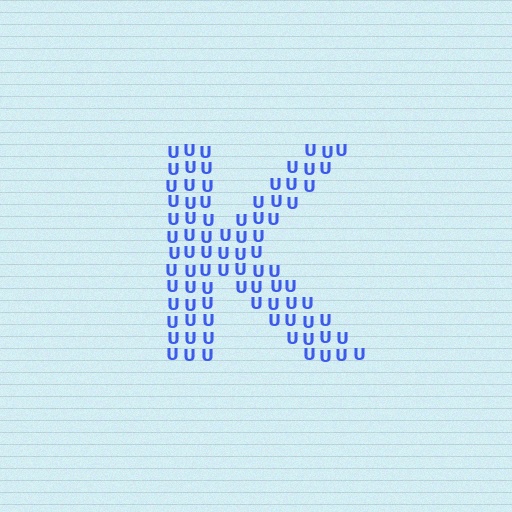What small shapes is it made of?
It is made of small letter U's.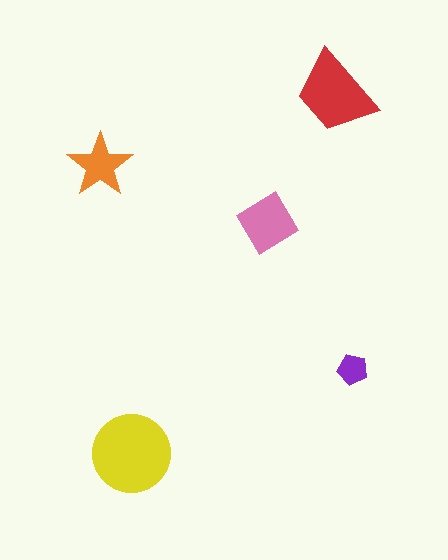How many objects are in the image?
There are 5 objects in the image.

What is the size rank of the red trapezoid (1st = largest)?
2nd.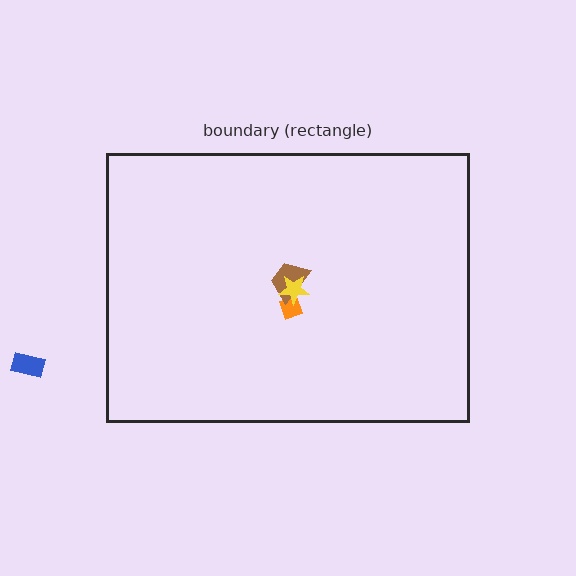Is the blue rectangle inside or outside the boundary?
Outside.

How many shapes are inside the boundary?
3 inside, 1 outside.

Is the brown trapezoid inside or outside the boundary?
Inside.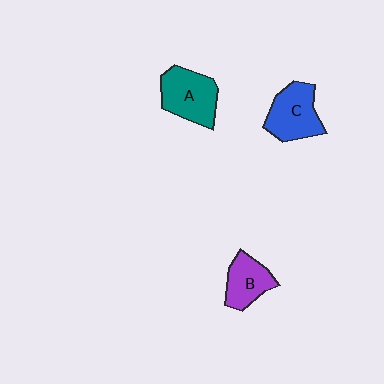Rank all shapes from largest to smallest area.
From largest to smallest: A (teal), C (blue), B (purple).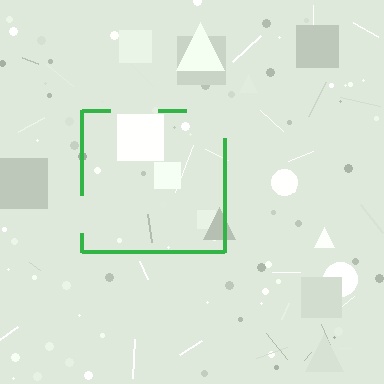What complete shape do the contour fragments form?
The contour fragments form a square.